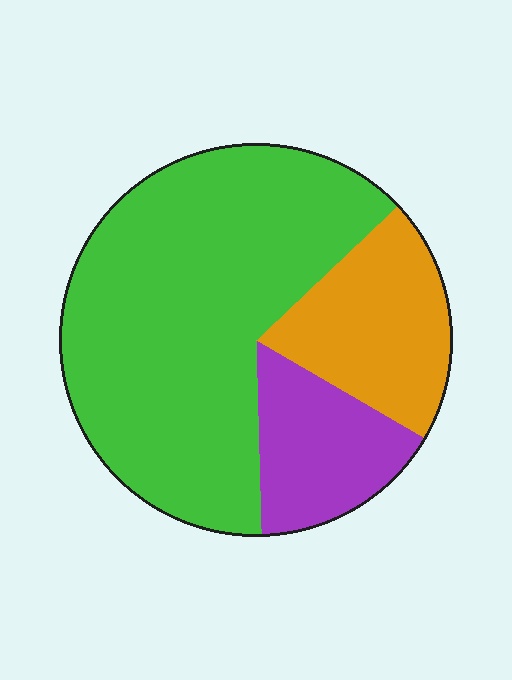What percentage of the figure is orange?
Orange takes up about one fifth (1/5) of the figure.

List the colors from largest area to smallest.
From largest to smallest: green, orange, purple.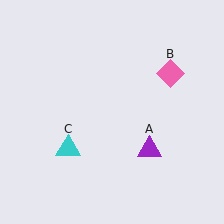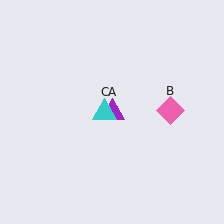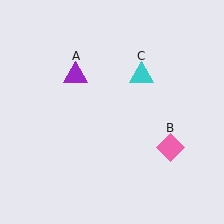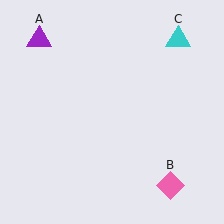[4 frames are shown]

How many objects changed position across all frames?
3 objects changed position: purple triangle (object A), pink diamond (object B), cyan triangle (object C).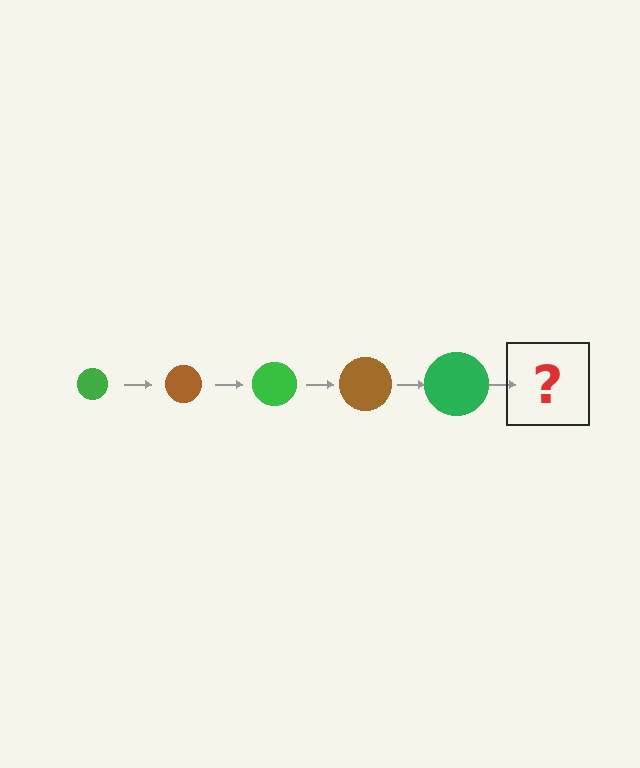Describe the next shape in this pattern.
It should be a brown circle, larger than the previous one.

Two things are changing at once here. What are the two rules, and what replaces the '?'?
The two rules are that the circle grows larger each step and the color cycles through green and brown. The '?' should be a brown circle, larger than the previous one.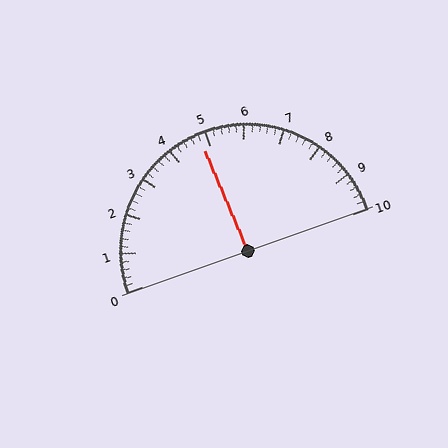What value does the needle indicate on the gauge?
The needle indicates approximately 4.8.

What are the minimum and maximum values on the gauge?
The gauge ranges from 0 to 10.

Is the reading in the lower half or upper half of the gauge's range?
The reading is in the lower half of the range (0 to 10).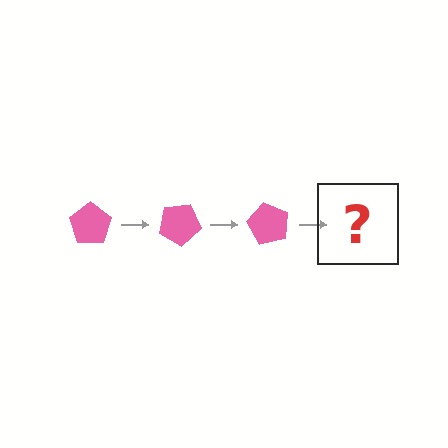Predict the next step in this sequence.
The next step is a pink pentagon rotated 90 degrees.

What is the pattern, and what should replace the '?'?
The pattern is that the pentagon rotates 30 degrees each step. The '?' should be a pink pentagon rotated 90 degrees.